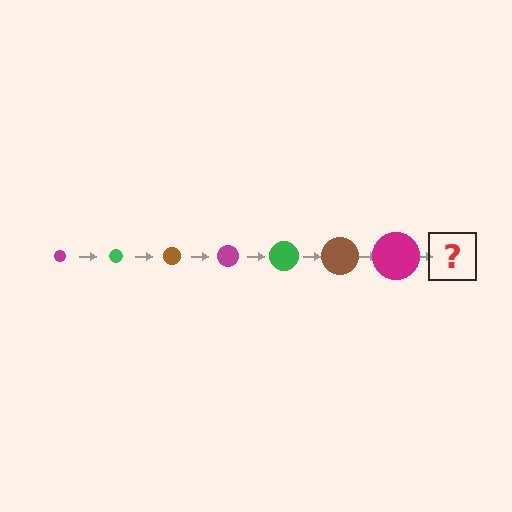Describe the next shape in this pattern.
It should be a green circle, larger than the previous one.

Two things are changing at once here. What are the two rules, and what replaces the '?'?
The two rules are that the circle grows larger each step and the color cycles through magenta, green, and brown. The '?' should be a green circle, larger than the previous one.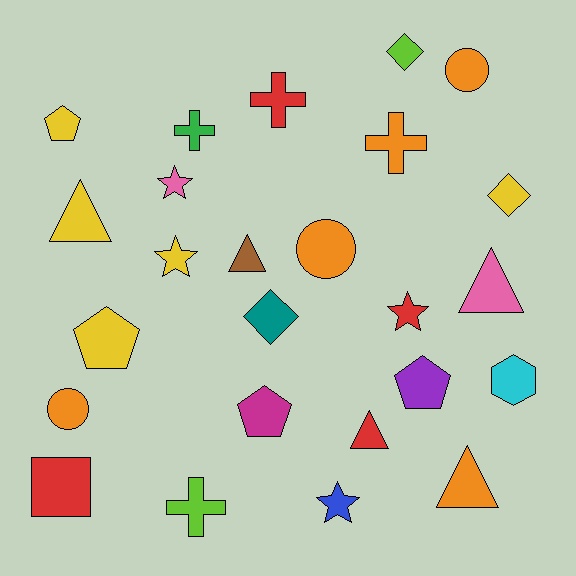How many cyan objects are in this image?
There is 1 cyan object.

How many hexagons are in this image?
There is 1 hexagon.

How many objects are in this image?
There are 25 objects.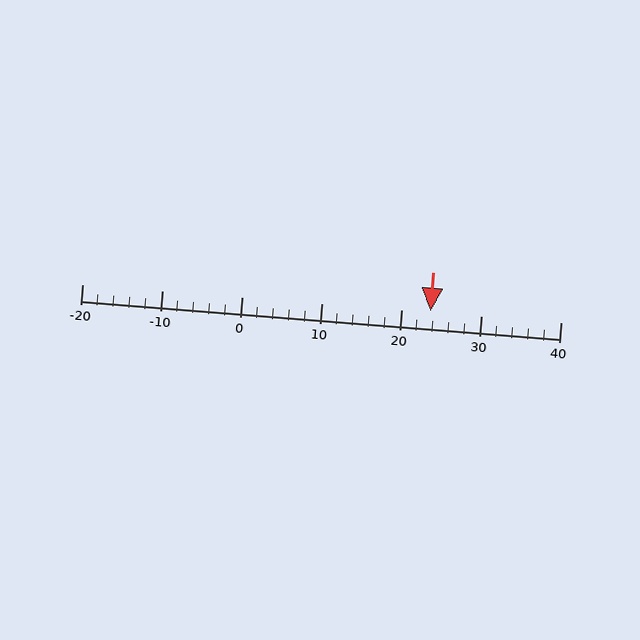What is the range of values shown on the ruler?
The ruler shows values from -20 to 40.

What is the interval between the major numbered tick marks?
The major tick marks are spaced 10 units apart.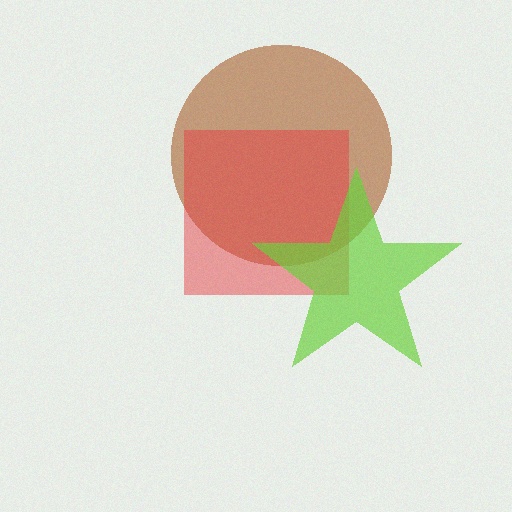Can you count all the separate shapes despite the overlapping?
Yes, there are 3 separate shapes.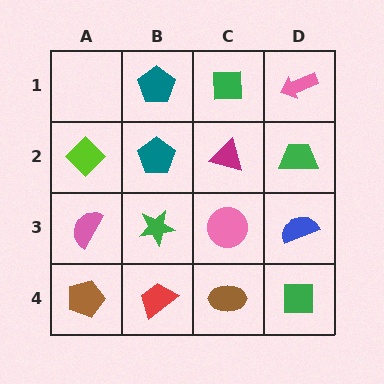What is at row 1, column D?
A pink arrow.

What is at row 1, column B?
A teal pentagon.